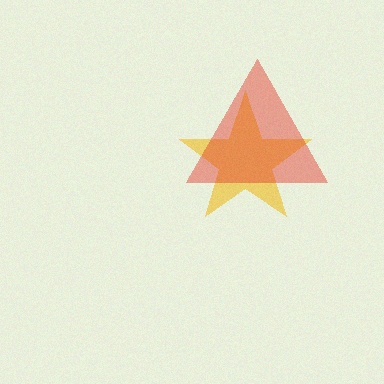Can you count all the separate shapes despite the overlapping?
Yes, there are 2 separate shapes.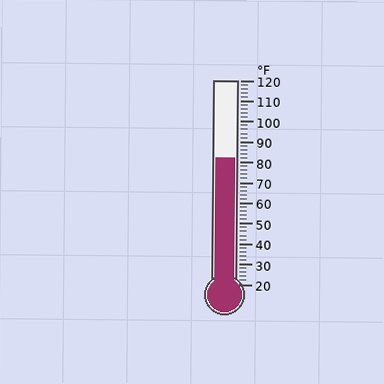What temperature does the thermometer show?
The thermometer shows approximately 82°F.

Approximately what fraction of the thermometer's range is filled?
The thermometer is filled to approximately 60% of its range.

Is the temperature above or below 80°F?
The temperature is above 80°F.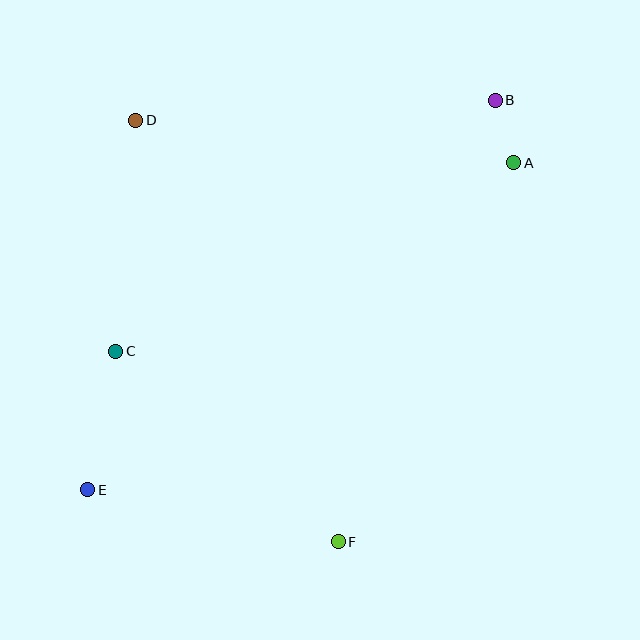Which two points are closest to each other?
Points A and B are closest to each other.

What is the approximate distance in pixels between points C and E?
The distance between C and E is approximately 142 pixels.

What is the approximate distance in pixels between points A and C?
The distance between A and C is approximately 440 pixels.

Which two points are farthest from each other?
Points B and E are farthest from each other.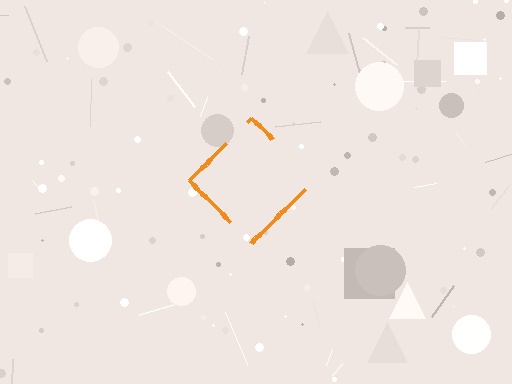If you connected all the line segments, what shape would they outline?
They would outline a diamond.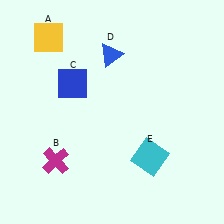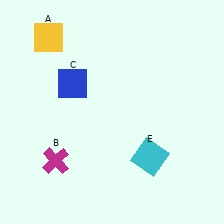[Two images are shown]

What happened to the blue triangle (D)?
The blue triangle (D) was removed in Image 2. It was in the top-left area of Image 1.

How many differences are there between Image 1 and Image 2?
There is 1 difference between the two images.